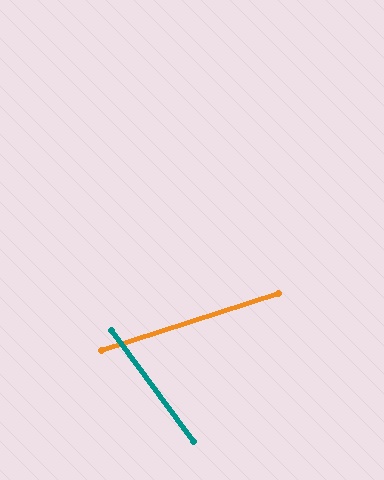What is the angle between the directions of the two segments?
Approximately 71 degrees.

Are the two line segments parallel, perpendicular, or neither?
Neither parallel nor perpendicular — they differ by about 71°.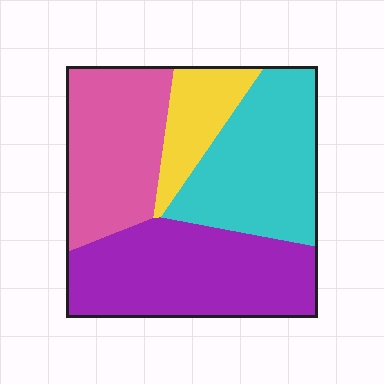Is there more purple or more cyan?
Purple.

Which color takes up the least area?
Yellow, at roughly 10%.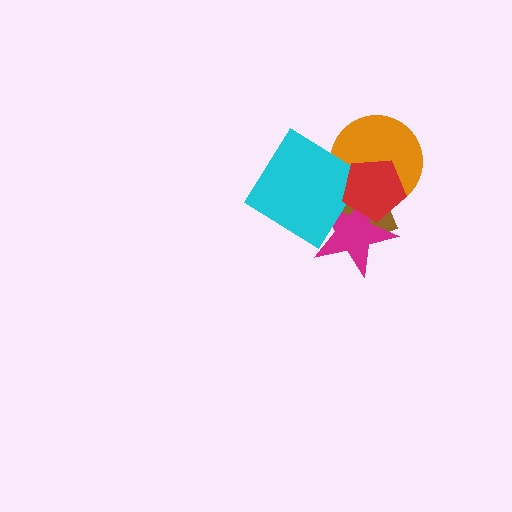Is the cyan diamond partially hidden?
Yes, it is partially covered by another shape.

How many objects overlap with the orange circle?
4 objects overlap with the orange circle.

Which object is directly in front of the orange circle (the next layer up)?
The cyan diamond is directly in front of the orange circle.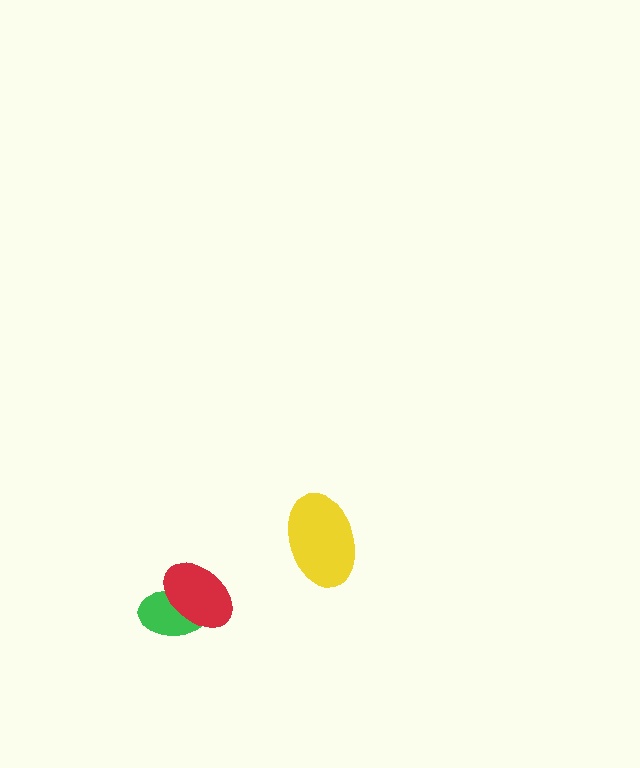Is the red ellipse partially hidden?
No, no other shape covers it.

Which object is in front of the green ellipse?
The red ellipse is in front of the green ellipse.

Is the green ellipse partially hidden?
Yes, it is partially covered by another shape.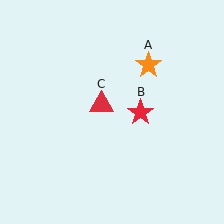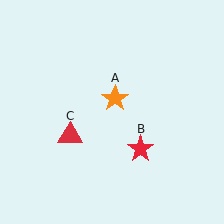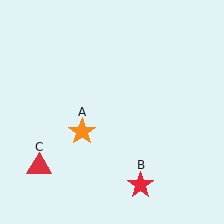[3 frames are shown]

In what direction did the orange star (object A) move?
The orange star (object A) moved down and to the left.